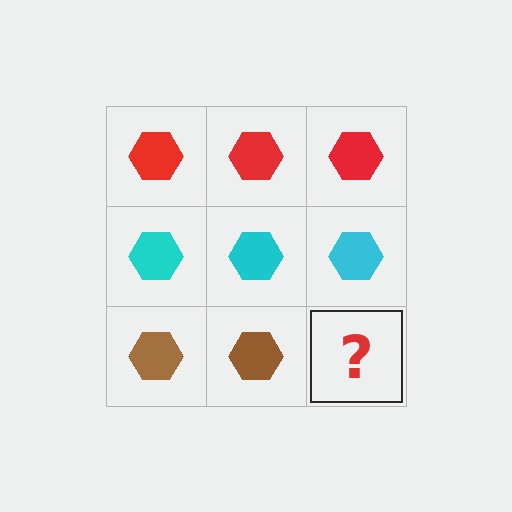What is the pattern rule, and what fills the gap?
The rule is that each row has a consistent color. The gap should be filled with a brown hexagon.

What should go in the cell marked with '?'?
The missing cell should contain a brown hexagon.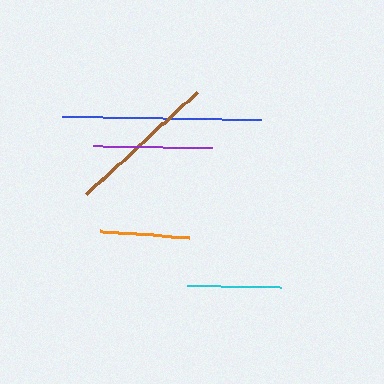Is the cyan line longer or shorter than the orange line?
The cyan line is longer than the orange line.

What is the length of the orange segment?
The orange segment is approximately 89 pixels long.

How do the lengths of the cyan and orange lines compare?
The cyan and orange lines are approximately the same length.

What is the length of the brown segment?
The brown segment is approximately 151 pixels long.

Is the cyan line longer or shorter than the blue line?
The blue line is longer than the cyan line.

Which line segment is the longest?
The blue line is the longest at approximately 199 pixels.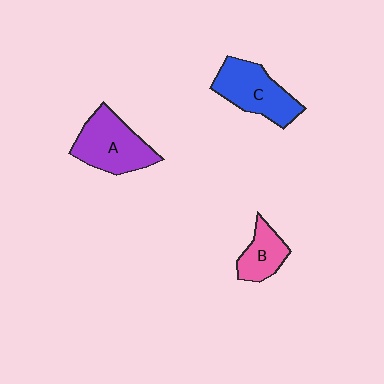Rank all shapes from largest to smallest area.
From largest to smallest: A (purple), C (blue), B (pink).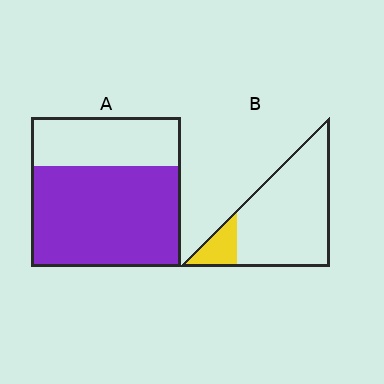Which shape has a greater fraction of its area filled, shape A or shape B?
Shape A.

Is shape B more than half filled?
No.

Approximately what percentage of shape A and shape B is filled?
A is approximately 65% and B is approximately 15%.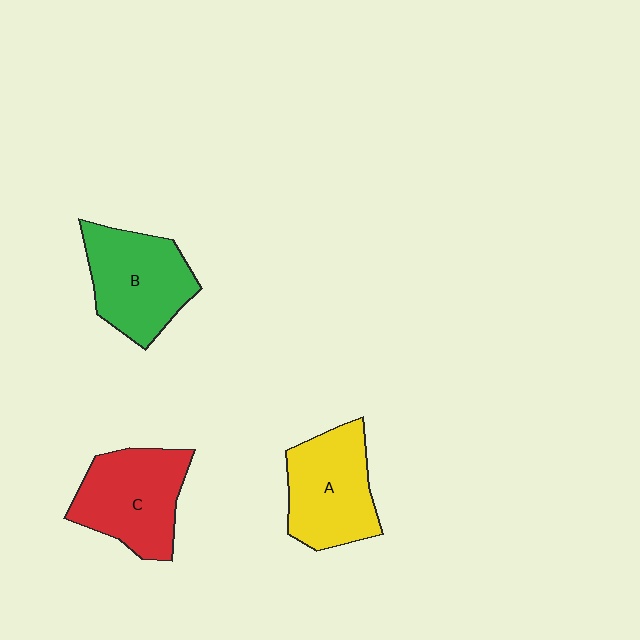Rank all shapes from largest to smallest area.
From largest to smallest: C (red), B (green), A (yellow).